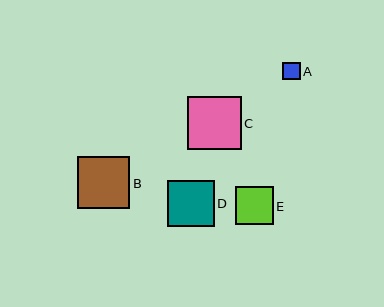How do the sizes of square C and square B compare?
Square C and square B are approximately the same size.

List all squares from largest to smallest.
From largest to smallest: C, B, D, E, A.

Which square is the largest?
Square C is the largest with a size of approximately 53 pixels.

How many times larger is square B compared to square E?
Square B is approximately 1.4 times the size of square E.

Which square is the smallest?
Square A is the smallest with a size of approximately 17 pixels.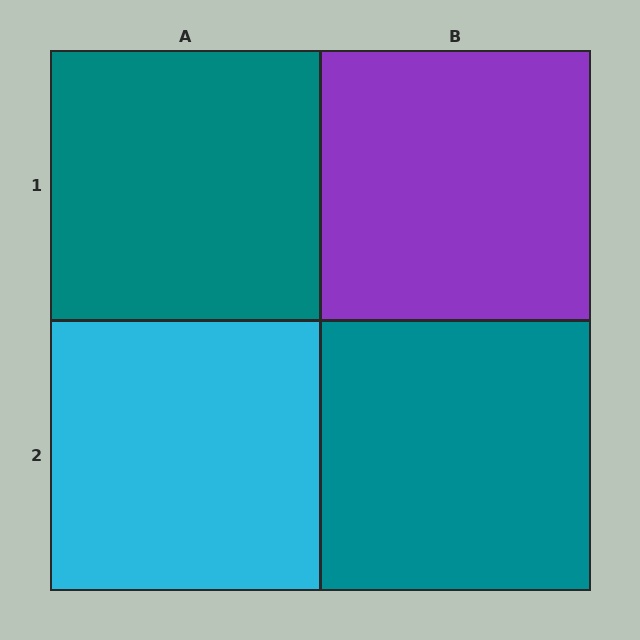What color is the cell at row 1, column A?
Teal.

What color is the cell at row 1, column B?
Purple.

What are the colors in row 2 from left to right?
Cyan, teal.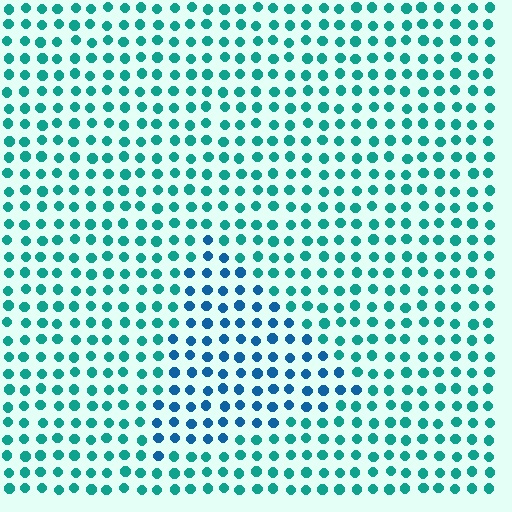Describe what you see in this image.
The image is filled with small teal elements in a uniform arrangement. A triangle-shaped region is visible where the elements are tinted to a slightly different hue, forming a subtle color boundary.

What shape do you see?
I see a triangle.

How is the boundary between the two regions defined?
The boundary is defined purely by a slight shift in hue (about 34 degrees). Spacing, size, and orientation are identical on both sides.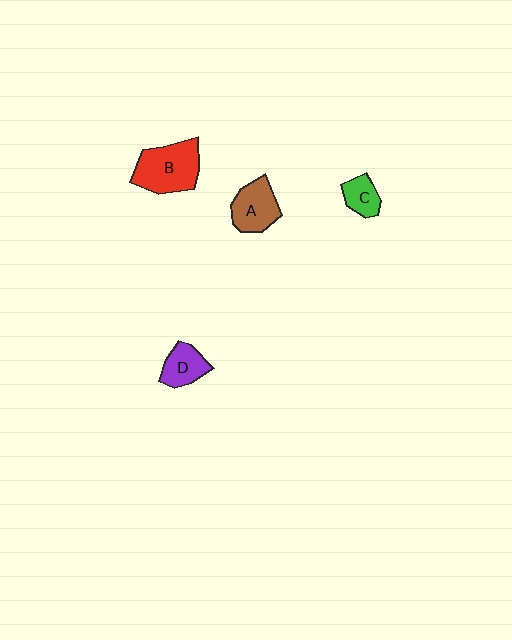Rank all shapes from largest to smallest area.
From largest to smallest: B (red), A (brown), D (purple), C (green).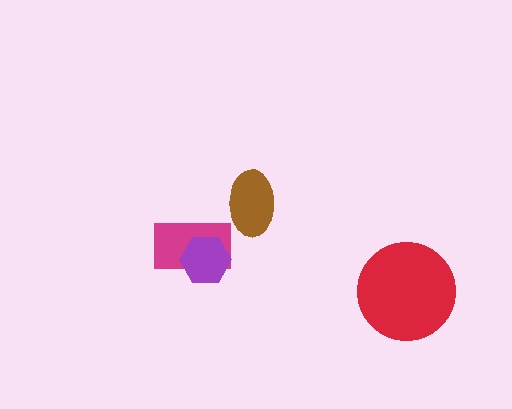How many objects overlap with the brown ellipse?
0 objects overlap with the brown ellipse.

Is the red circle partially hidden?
No, no other shape covers it.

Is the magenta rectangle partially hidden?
Yes, it is partially covered by another shape.